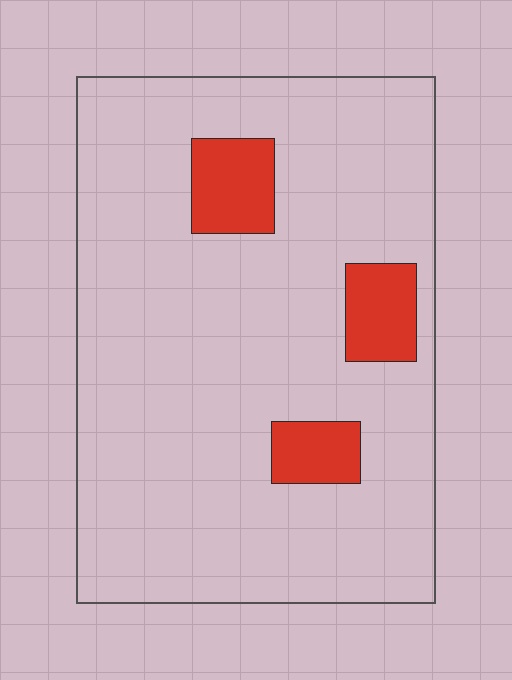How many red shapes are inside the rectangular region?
3.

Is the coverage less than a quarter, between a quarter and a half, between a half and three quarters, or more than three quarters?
Less than a quarter.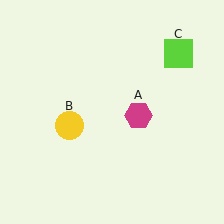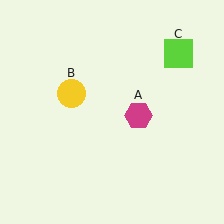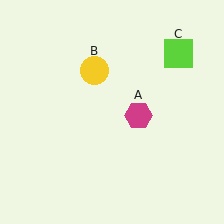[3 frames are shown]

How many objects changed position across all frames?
1 object changed position: yellow circle (object B).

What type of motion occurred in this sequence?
The yellow circle (object B) rotated clockwise around the center of the scene.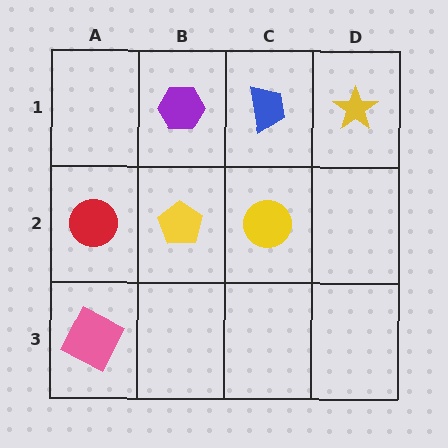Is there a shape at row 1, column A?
No, that cell is empty.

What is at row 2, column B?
A yellow pentagon.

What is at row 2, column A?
A red circle.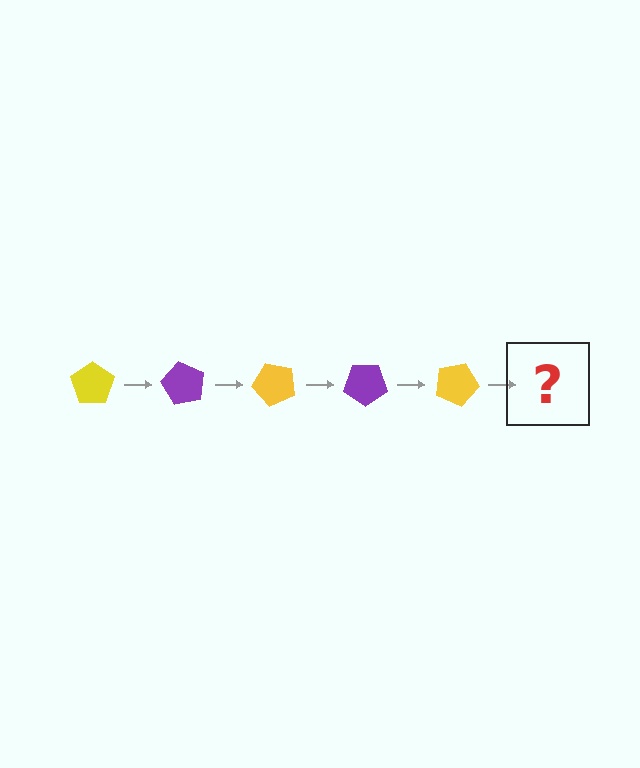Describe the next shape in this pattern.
It should be a purple pentagon, rotated 300 degrees from the start.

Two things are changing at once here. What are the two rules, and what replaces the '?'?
The two rules are that it rotates 60 degrees each step and the color cycles through yellow and purple. The '?' should be a purple pentagon, rotated 300 degrees from the start.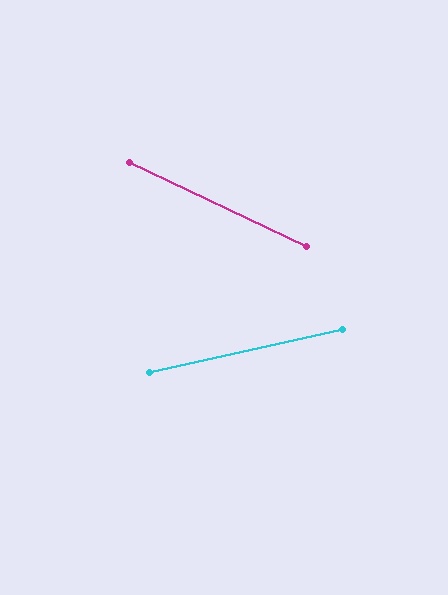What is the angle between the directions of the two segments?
Approximately 38 degrees.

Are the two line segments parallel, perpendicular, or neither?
Neither parallel nor perpendicular — they differ by about 38°.